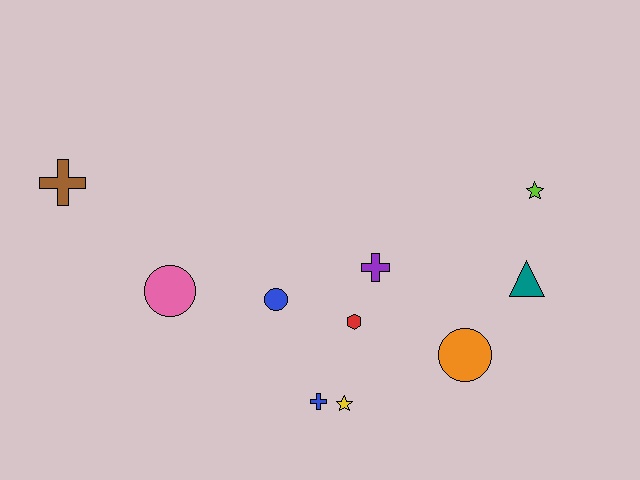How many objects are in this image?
There are 10 objects.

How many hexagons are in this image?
There is 1 hexagon.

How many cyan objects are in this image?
There are no cyan objects.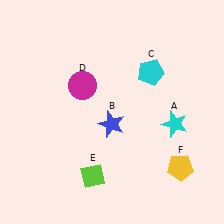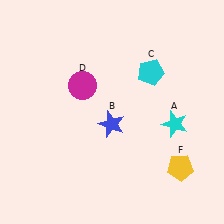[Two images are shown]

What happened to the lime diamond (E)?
The lime diamond (E) was removed in Image 2. It was in the bottom-left area of Image 1.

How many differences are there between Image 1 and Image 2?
There is 1 difference between the two images.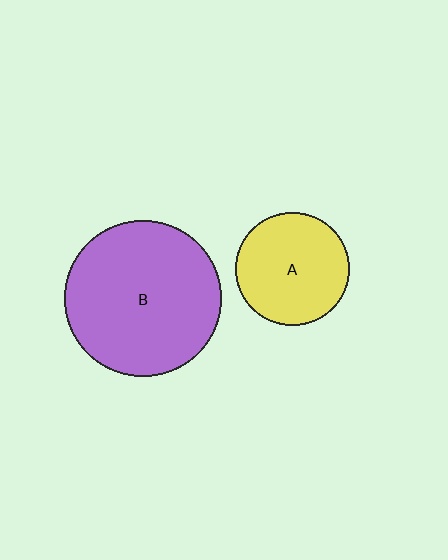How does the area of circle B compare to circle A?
Approximately 1.9 times.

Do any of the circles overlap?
No, none of the circles overlap.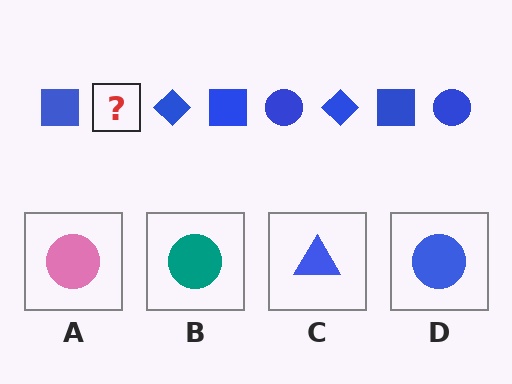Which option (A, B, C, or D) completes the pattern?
D.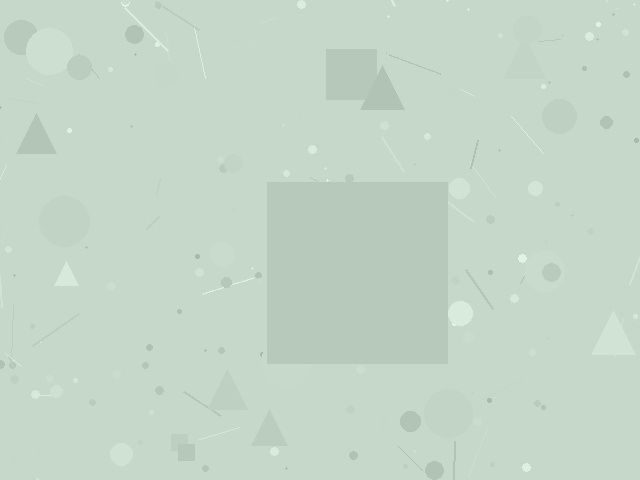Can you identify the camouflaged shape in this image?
The camouflaged shape is a square.